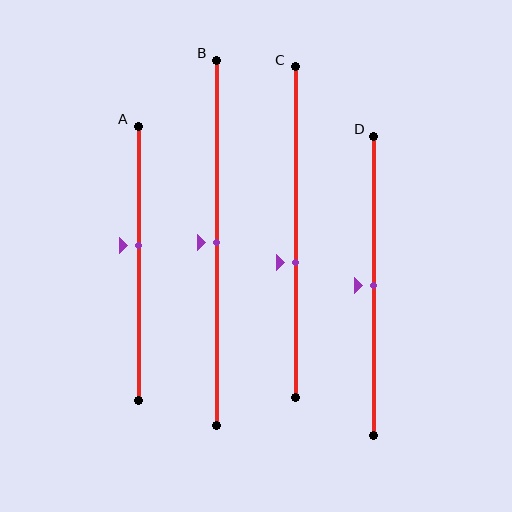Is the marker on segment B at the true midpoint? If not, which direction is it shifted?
Yes, the marker on segment B is at the true midpoint.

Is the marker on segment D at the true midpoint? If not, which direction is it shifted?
Yes, the marker on segment D is at the true midpoint.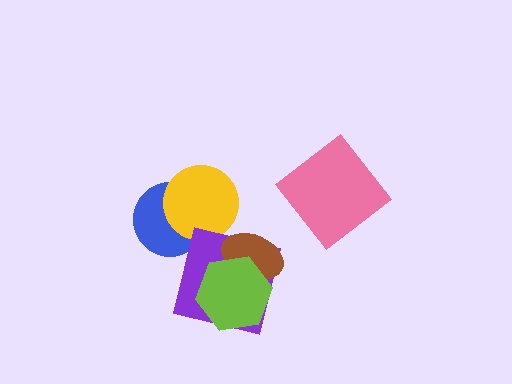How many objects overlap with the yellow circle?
1 object overlaps with the yellow circle.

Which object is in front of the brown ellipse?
The lime hexagon is in front of the brown ellipse.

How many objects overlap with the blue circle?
1 object overlaps with the blue circle.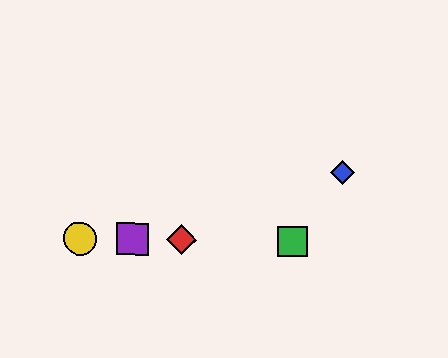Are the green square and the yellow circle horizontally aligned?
Yes, both are at y≈242.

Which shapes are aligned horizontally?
The red diamond, the green square, the yellow circle, the purple square are aligned horizontally.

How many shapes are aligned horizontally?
4 shapes (the red diamond, the green square, the yellow circle, the purple square) are aligned horizontally.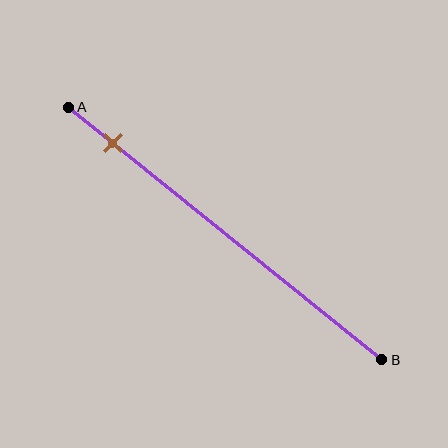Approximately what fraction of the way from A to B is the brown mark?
The brown mark is approximately 15% of the way from A to B.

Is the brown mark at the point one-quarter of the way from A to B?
No, the mark is at about 15% from A, not at the 25% one-quarter point.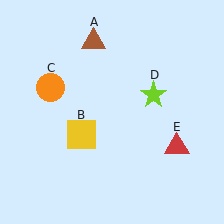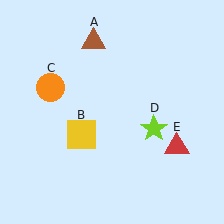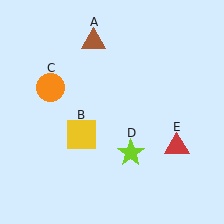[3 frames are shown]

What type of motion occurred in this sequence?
The lime star (object D) rotated clockwise around the center of the scene.